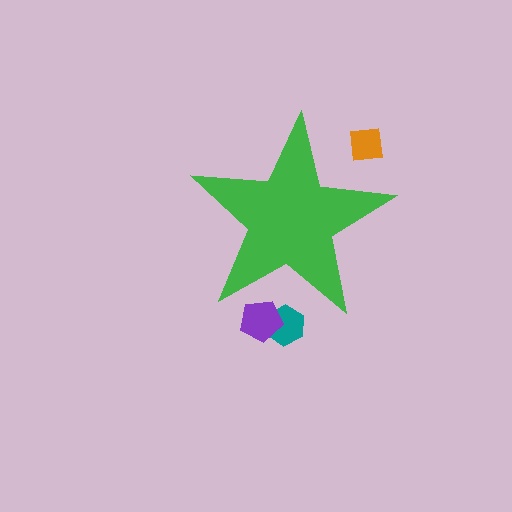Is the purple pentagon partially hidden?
Yes, the purple pentagon is partially hidden behind the green star.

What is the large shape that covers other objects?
A green star.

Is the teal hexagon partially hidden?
Yes, the teal hexagon is partially hidden behind the green star.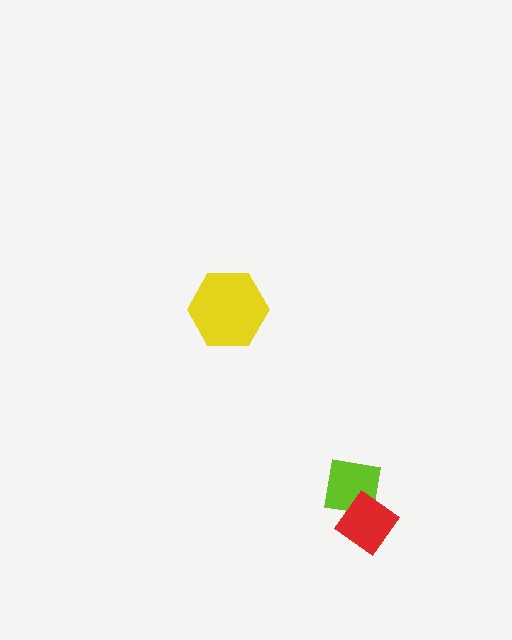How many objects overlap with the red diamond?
1 object overlaps with the red diamond.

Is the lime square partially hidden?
Yes, it is partially covered by another shape.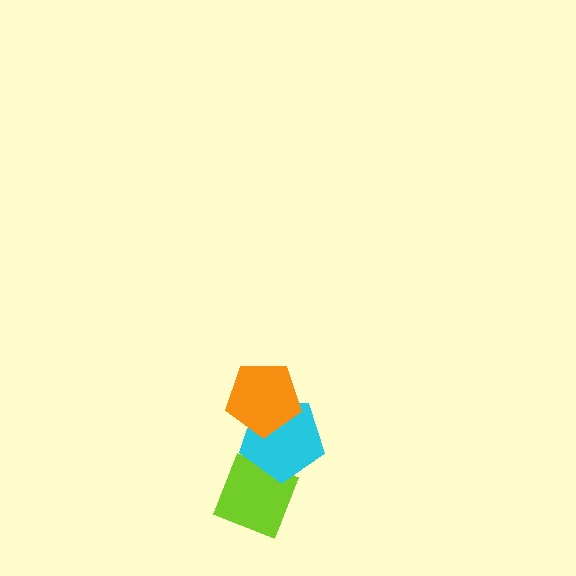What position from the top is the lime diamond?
The lime diamond is 3rd from the top.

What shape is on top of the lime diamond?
The cyan pentagon is on top of the lime diamond.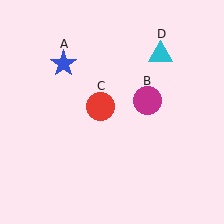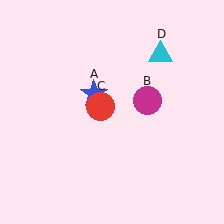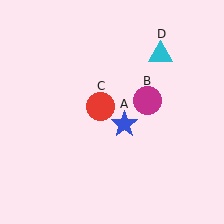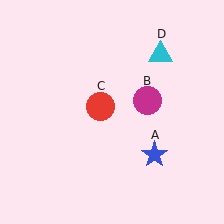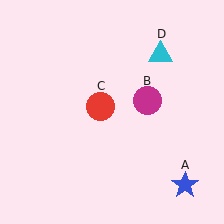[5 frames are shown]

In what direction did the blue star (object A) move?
The blue star (object A) moved down and to the right.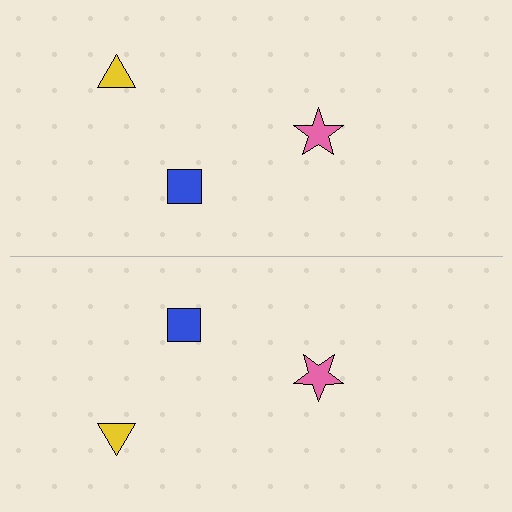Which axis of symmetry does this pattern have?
The pattern has a horizontal axis of symmetry running through the center of the image.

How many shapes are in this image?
There are 6 shapes in this image.